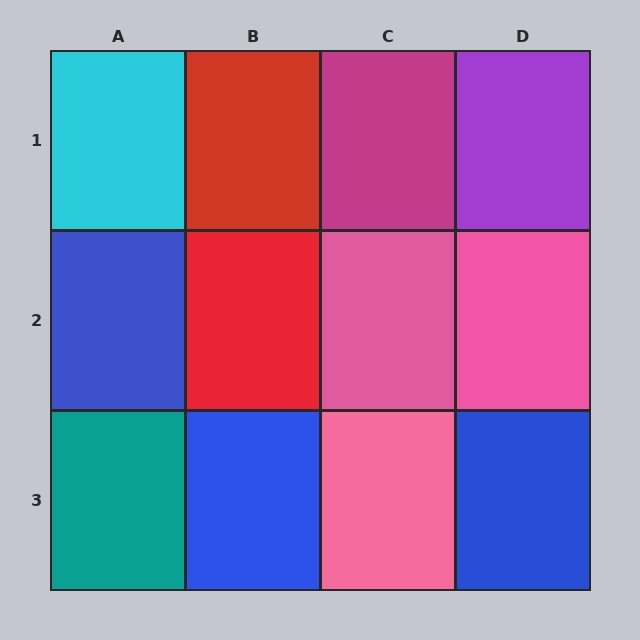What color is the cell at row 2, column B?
Red.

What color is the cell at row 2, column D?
Pink.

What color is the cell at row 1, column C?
Magenta.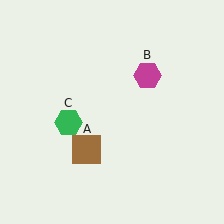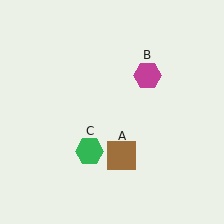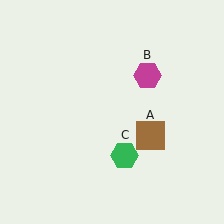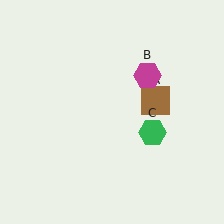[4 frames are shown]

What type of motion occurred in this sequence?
The brown square (object A), green hexagon (object C) rotated counterclockwise around the center of the scene.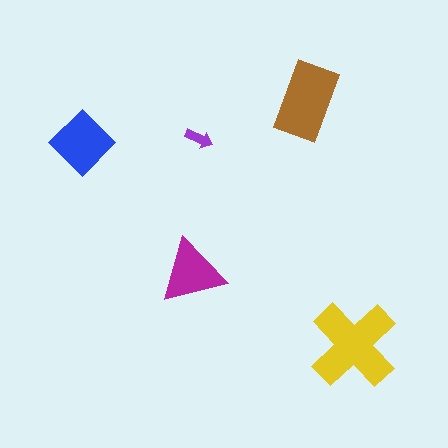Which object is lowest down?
The yellow cross is bottommost.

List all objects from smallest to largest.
The purple arrow, the magenta triangle, the blue diamond, the brown rectangle, the yellow cross.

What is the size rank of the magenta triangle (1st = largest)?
4th.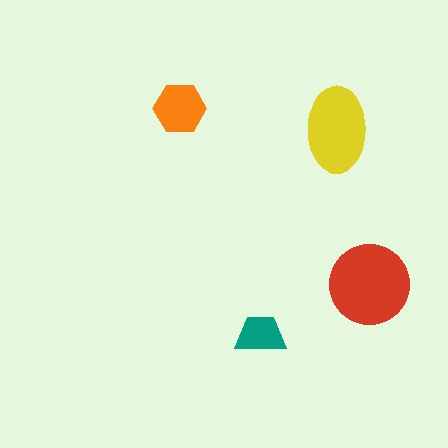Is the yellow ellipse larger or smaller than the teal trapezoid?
Larger.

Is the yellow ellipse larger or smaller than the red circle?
Smaller.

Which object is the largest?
The red circle.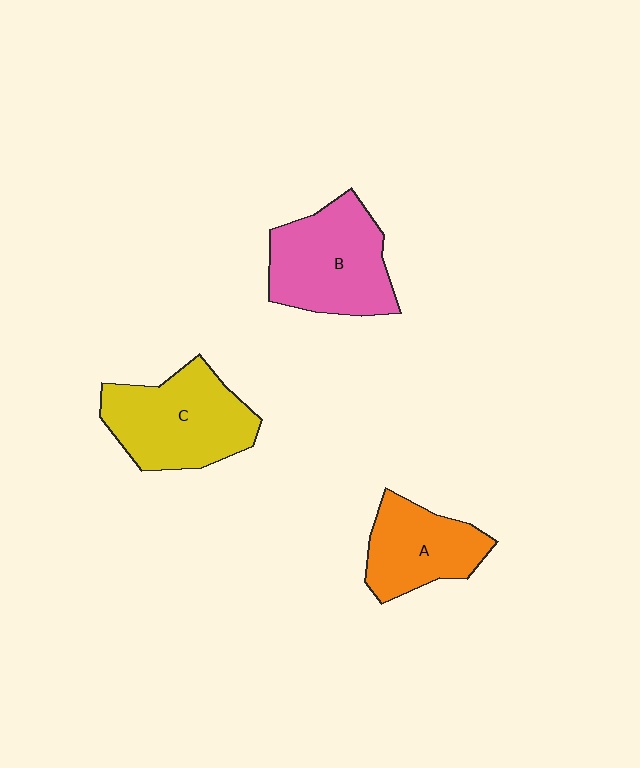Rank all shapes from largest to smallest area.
From largest to smallest: C (yellow), B (pink), A (orange).